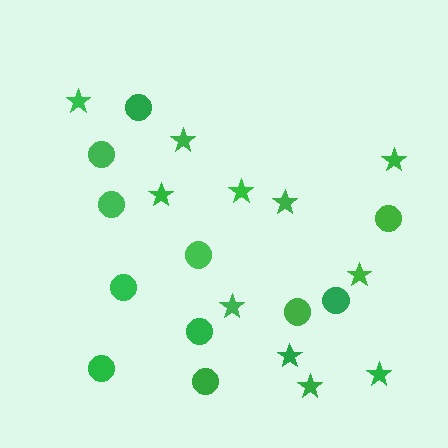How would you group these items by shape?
There are 2 groups: one group of circles (11) and one group of stars (11).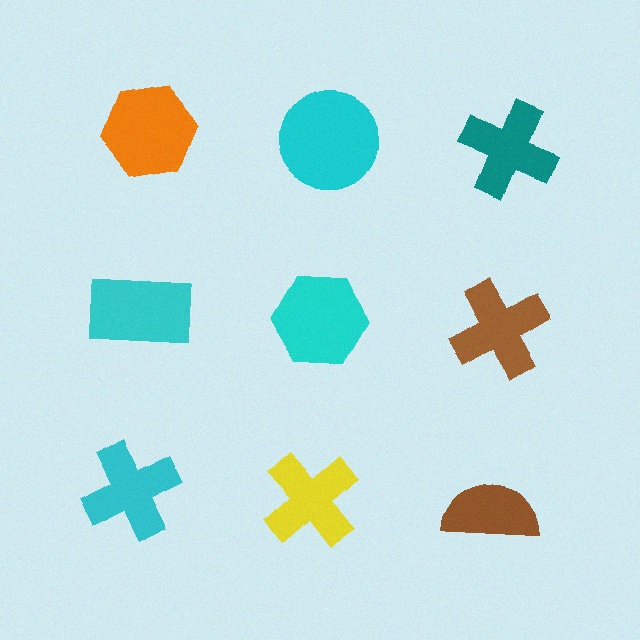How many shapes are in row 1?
3 shapes.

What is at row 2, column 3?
A brown cross.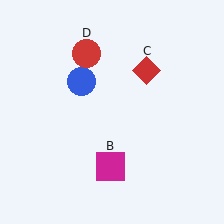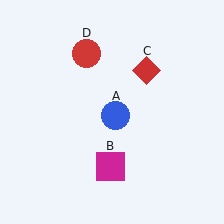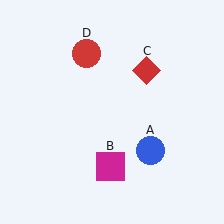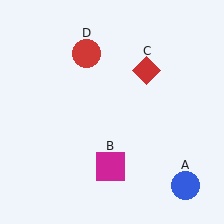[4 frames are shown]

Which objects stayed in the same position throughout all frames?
Magenta square (object B) and red diamond (object C) and red circle (object D) remained stationary.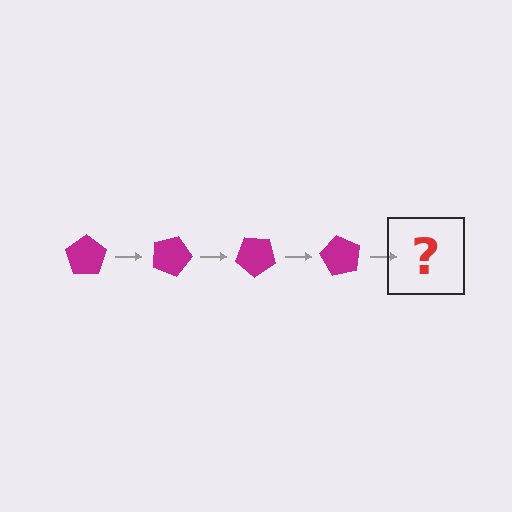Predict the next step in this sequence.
The next step is a magenta pentagon rotated 80 degrees.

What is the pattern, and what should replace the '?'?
The pattern is that the pentagon rotates 20 degrees each step. The '?' should be a magenta pentagon rotated 80 degrees.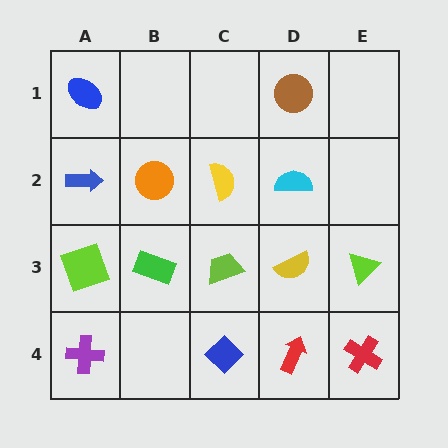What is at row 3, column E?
A lime triangle.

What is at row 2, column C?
A yellow semicircle.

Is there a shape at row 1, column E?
No, that cell is empty.